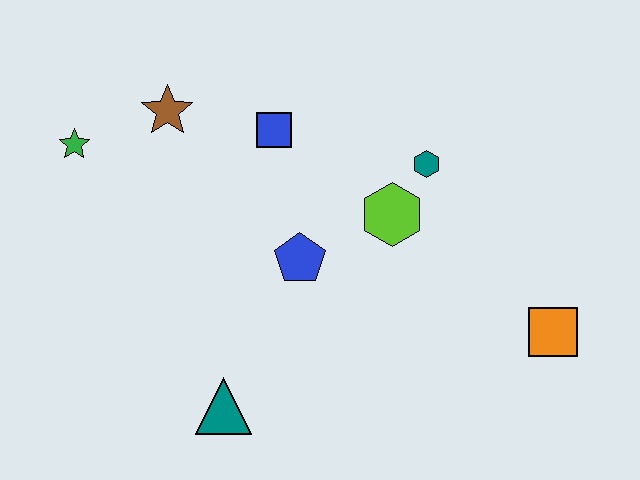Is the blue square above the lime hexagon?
Yes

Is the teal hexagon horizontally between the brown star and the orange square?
Yes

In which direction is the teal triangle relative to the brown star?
The teal triangle is below the brown star.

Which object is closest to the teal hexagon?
The lime hexagon is closest to the teal hexagon.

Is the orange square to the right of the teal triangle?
Yes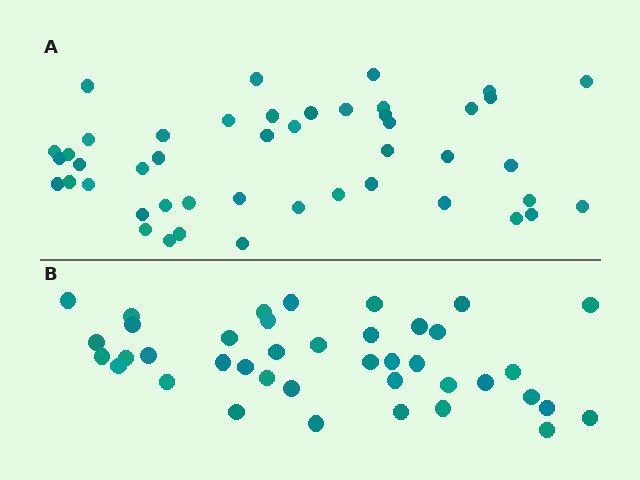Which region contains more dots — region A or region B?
Region A (the top region) has more dots.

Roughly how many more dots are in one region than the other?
Region A has about 6 more dots than region B.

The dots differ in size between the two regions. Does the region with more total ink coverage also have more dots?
No. Region B has more total ink coverage because its dots are larger, but region A actually contains more individual dots. Total area can be misleading — the number of items is what matters here.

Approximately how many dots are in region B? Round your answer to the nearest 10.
About 40 dots.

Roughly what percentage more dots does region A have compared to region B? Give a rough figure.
About 15% more.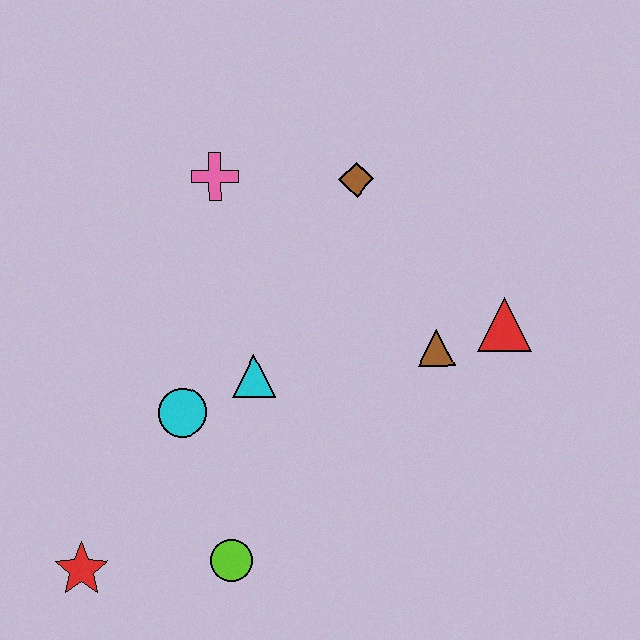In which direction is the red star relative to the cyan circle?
The red star is below the cyan circle.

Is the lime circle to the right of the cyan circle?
Yes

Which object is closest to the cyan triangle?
The cyan circle is closest to the cyan triangle.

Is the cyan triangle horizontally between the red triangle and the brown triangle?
No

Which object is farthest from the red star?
The red triangle is farthest from the red star.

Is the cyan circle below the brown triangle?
Yes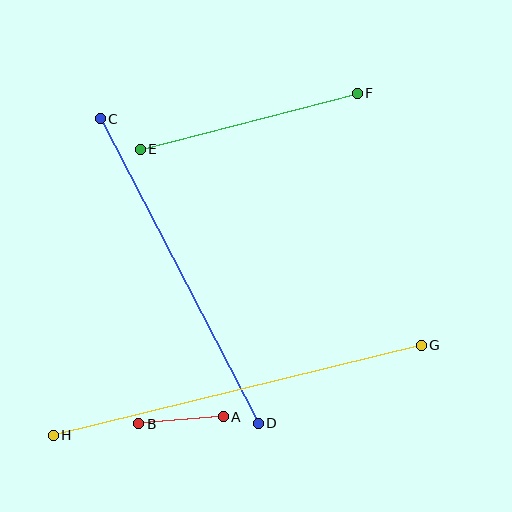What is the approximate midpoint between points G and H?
The midpoint is at approximately (237, 390) pixels.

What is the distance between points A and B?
The distance is approximately 85 pixels.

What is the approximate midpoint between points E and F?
The midpoint is at approximately (249, 121) pixels.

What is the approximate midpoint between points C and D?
The midpoint is at approximately (179, 271) pixels.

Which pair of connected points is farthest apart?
Points G and H are farthest apart.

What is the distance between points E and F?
The distance is approximately 224 pixels.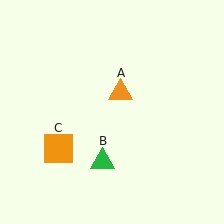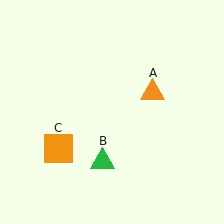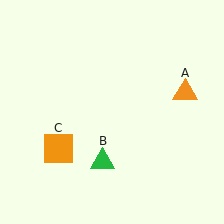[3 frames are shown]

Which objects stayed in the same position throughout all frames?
Green triangle (object B) and orange square (object C) remained stationary.